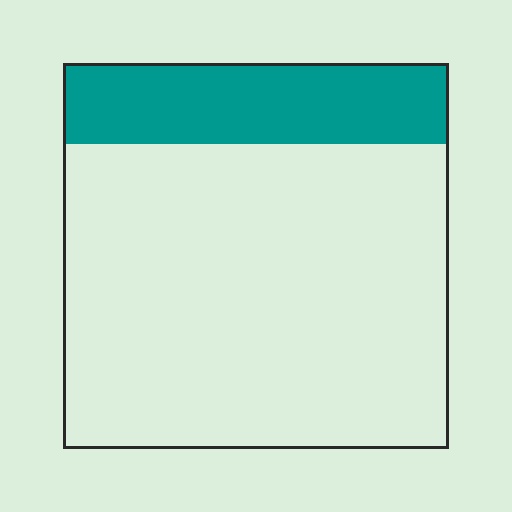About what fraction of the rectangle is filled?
About one fifth (1/5).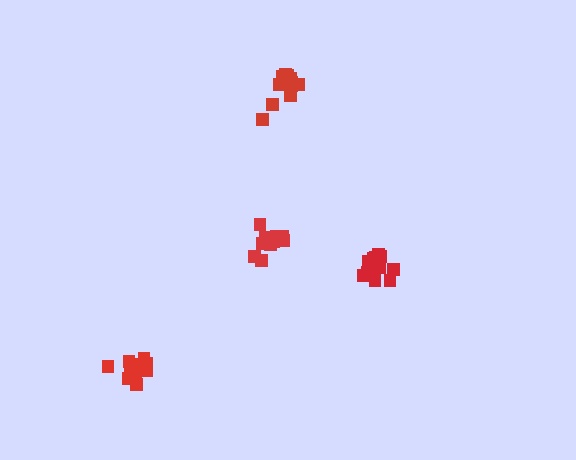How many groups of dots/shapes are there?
There are 4 groups.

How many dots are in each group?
Group 1: 14 dots, Group 2: 13 dots, Group 3: 13 dots, Group 4: 16 dots (56 total).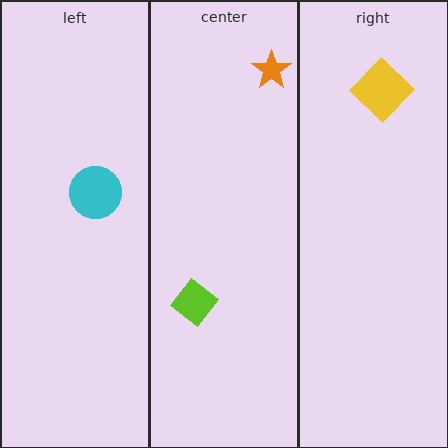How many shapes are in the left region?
1.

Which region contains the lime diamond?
The center region.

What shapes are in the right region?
The yellow diamond.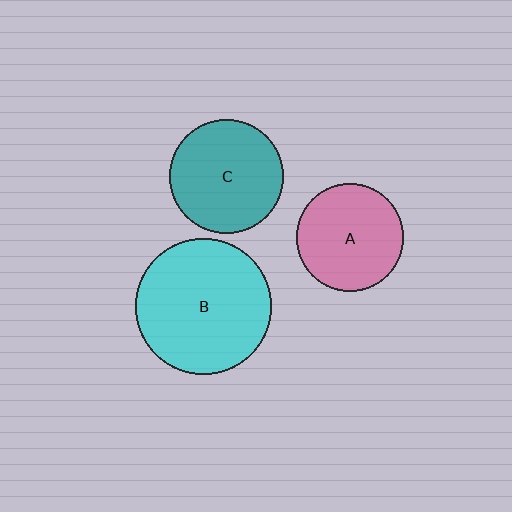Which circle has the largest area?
Circle B (cyan).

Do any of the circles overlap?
No, none of the circles overlap.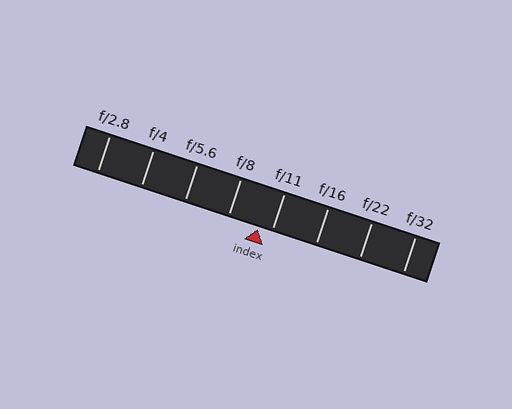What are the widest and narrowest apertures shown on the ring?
The widest aperture shown is f/2.8 and the narrowest is f/32.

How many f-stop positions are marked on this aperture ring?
There are 8 f-stop positions marked.